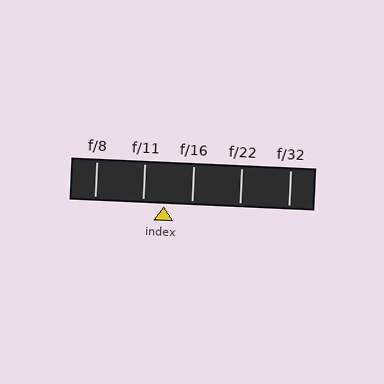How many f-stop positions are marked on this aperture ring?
There are 5 f-stop positions marked.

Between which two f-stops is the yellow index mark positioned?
The index mark is between f/11 and f/16.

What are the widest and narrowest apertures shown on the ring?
The widest aperture shown is f/8 and the narrowest is f/32.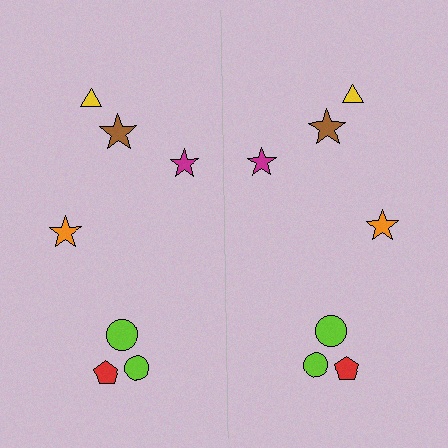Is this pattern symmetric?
Yes, this pattern has bilateral (reflection) symmetry.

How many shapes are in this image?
There are 14 shapes in this image.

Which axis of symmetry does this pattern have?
The pattern has a vertical axis of symmetry running through the center of the image.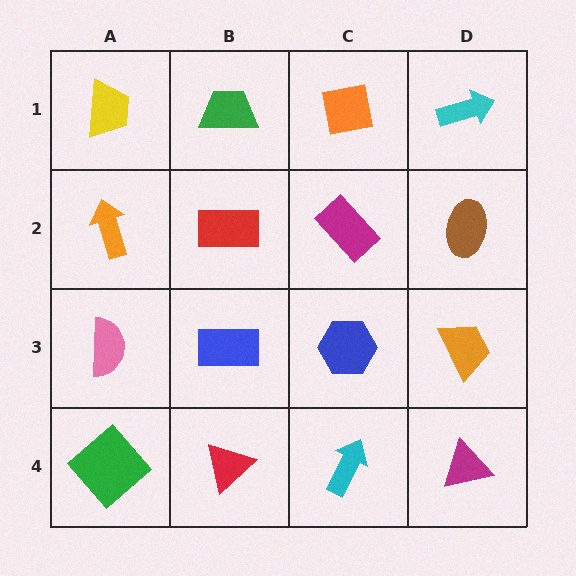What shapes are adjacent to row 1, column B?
A red rectangle (row 2, column B), a yellow trapezoid (row 1, column A), an orange square (row 1, column C).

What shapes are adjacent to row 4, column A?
A pink semicircle (row 3, column A), a red triangle (row 4, column B).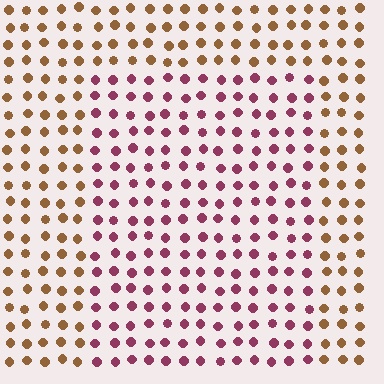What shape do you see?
I see a rectangle.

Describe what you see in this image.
The image is filled with small brown elements in a uniform arrangement. A rectangle-shaped region is visible where the elements are tinted to a slightly different hue, forming a subtle color boundary.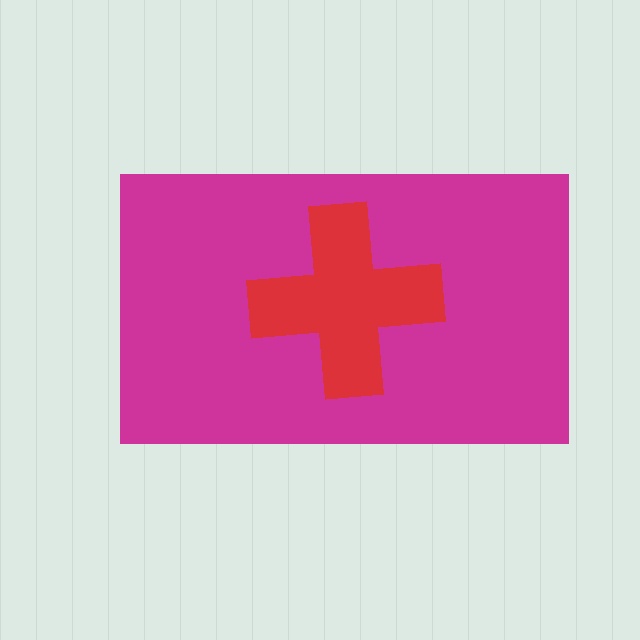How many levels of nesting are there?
2.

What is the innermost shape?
The red cross.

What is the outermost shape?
The magenta rectangle.